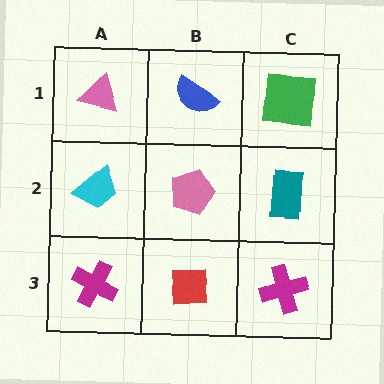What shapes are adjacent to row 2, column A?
A pink triangle (row 1, column A), a magenta cross (row 3, column A), a pink pentagon (row 2, column B).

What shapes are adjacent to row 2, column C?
A green square (row 1, column C), a magenta cross (row 3, column C), a pink pentagon (row 2, column B).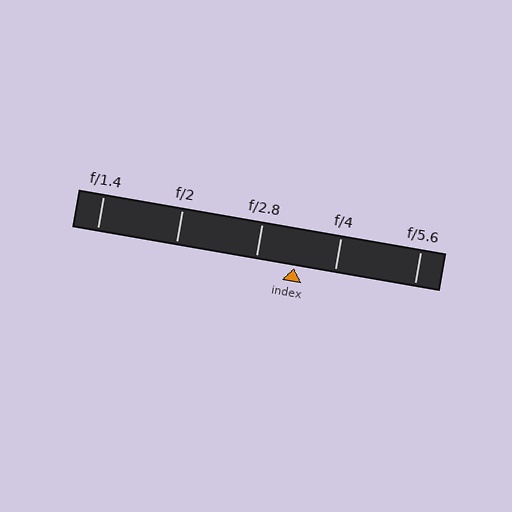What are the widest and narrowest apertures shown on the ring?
The widest aperture shown is f/1.4 and the narrowest is f/5.6.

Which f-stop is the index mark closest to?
The index mark is closest to f/2.8.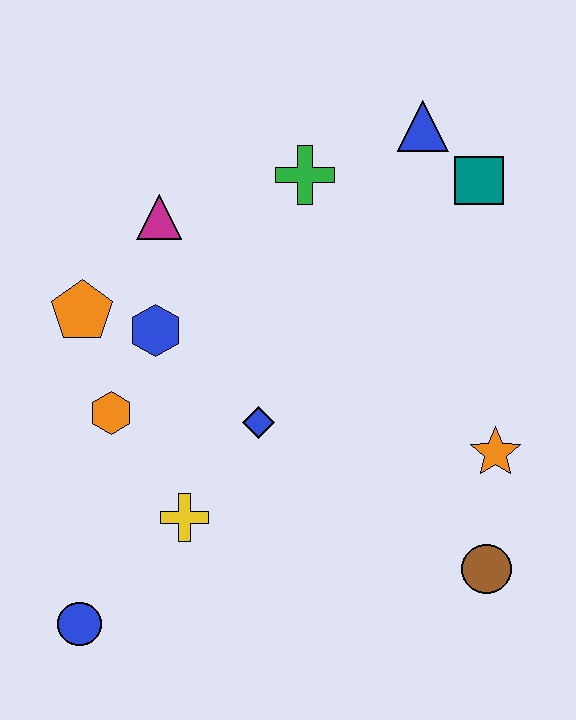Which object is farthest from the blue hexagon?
The brown circle is farthest from the blue hexagon.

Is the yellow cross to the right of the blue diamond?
No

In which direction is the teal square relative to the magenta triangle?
The teal square is to the right of the magenta triangle.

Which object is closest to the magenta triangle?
The blue hexagon is closest to the magenta triangle.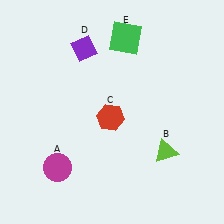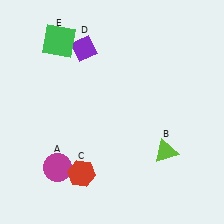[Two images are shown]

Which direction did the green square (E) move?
The green square (E) moved left.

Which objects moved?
The objects that moved are: the red hexagon (C), the green square (E).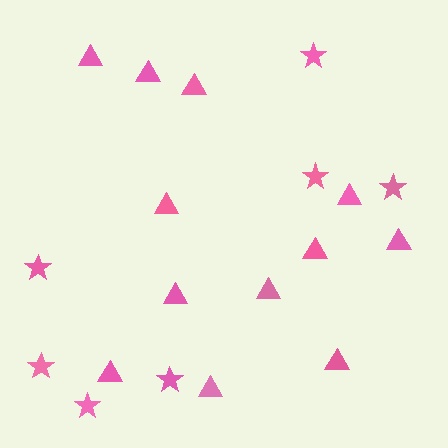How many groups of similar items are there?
There are 2 groups: one group of stars (7) and one group of triangles (12).